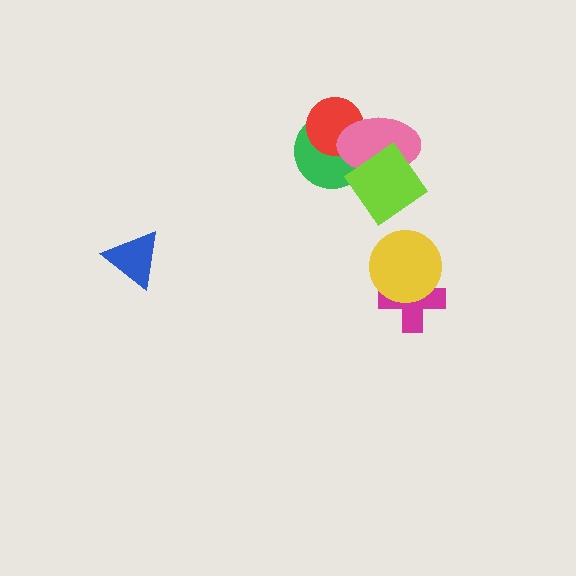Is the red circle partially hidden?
Yes, it is partially covered by another shape.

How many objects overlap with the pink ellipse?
3 objects overlap with the pink ellipse.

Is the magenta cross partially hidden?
Yes, it is partially covered by another shape.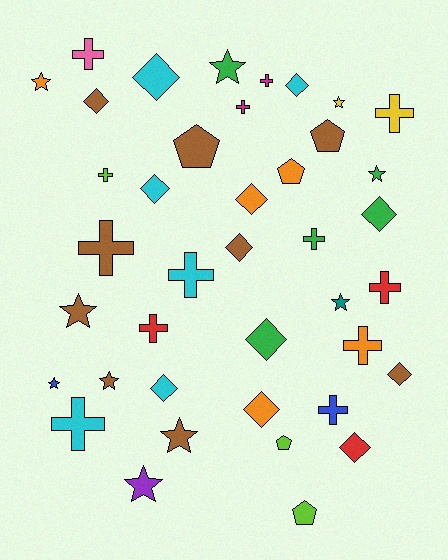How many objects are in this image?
There are 40 objects.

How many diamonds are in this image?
There are 12 diamonds.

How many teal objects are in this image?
There is 1 teal object.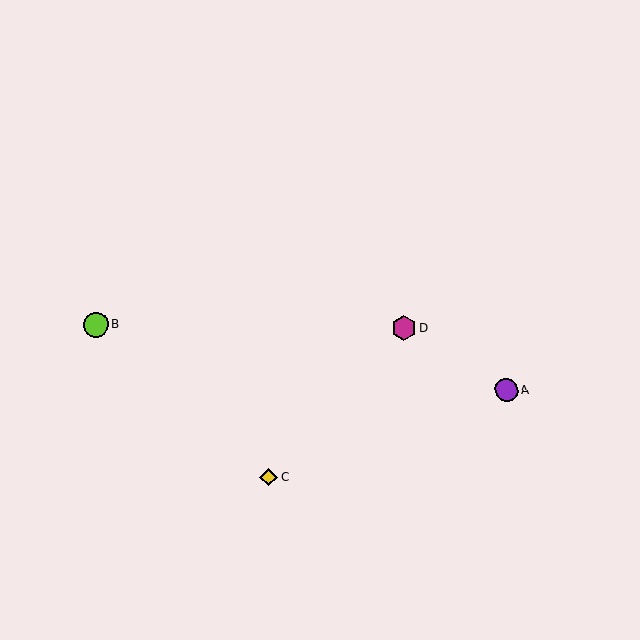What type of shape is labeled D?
Shape D is a magenta hexagon.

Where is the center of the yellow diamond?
The center of the yellow diamond is at (269, 477).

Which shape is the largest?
The magenta hexagon (labeled D) is the largest.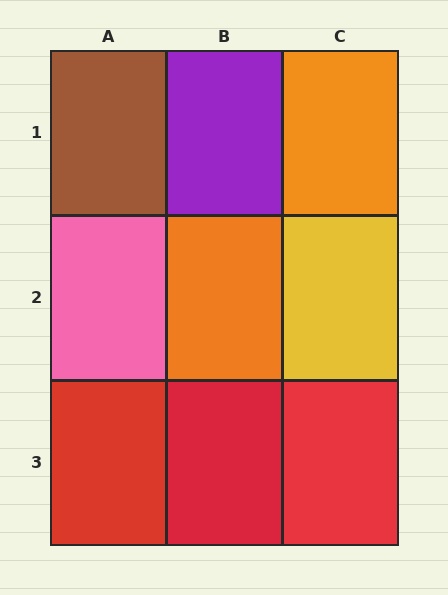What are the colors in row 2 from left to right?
Pink, orange, yellow.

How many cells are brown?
1 cell is brown.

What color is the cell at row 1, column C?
Orange.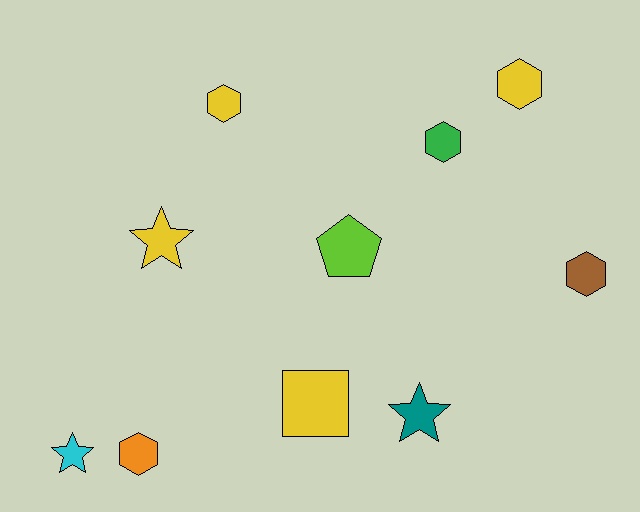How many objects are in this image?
There are 10 objects.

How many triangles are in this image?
There are no triangles.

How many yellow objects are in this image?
There are 4 yellow objects.